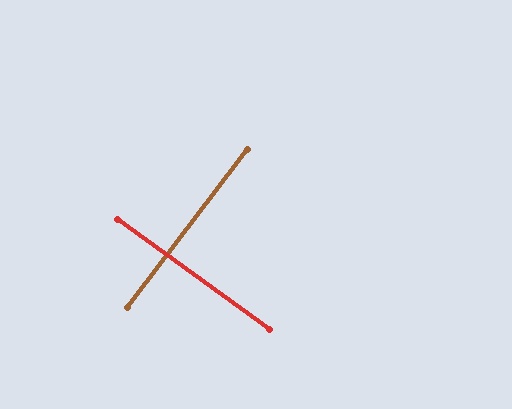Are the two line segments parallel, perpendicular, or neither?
Perpendicular — they meet at approximately 89°.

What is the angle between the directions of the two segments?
Approximately 89 degrees.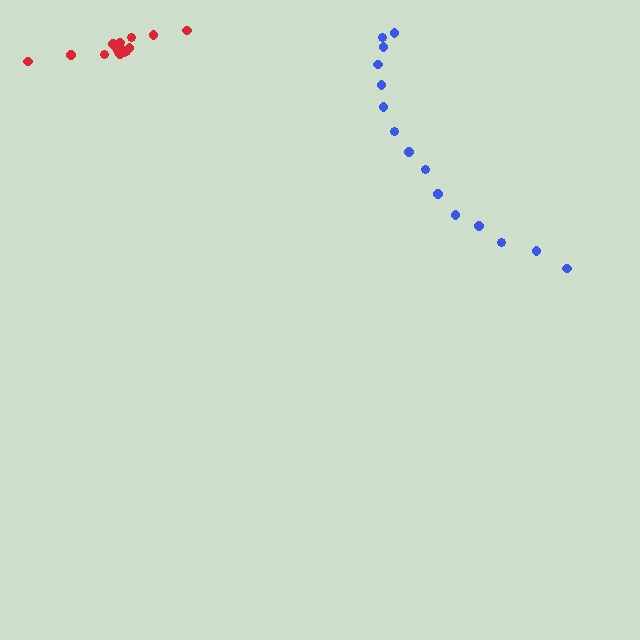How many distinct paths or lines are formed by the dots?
There are 2 distinct paths.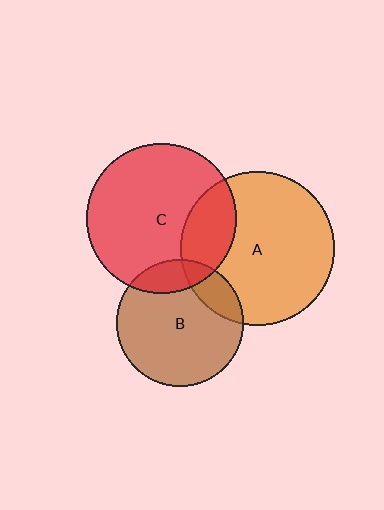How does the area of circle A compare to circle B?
Approximately 1.5 times.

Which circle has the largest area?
Circle A (orange).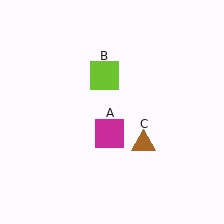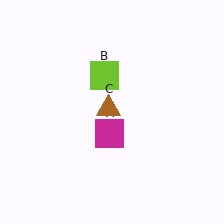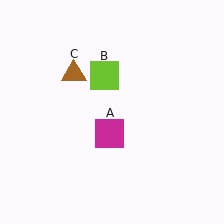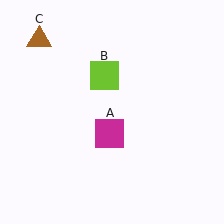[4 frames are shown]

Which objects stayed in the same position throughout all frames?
Magenta square (object A) and lime square (object B) remained stationary.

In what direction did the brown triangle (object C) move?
The brown triangle (object C) moved up and to the left.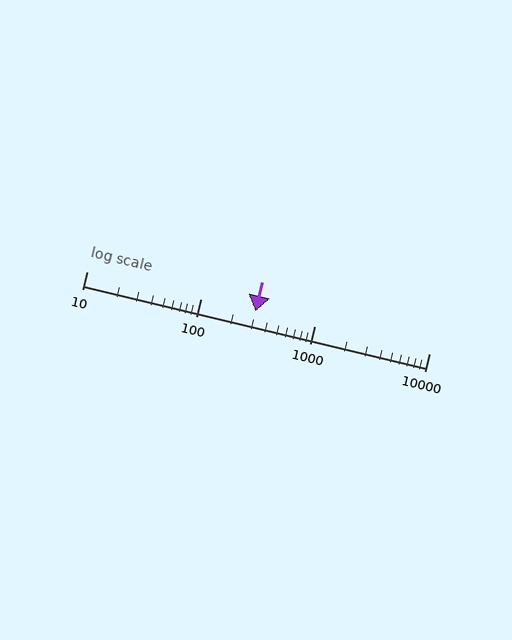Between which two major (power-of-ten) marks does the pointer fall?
The pointer is between 100 and 1000.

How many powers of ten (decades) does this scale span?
The scale spans 3 decades, from 10 to 10000.